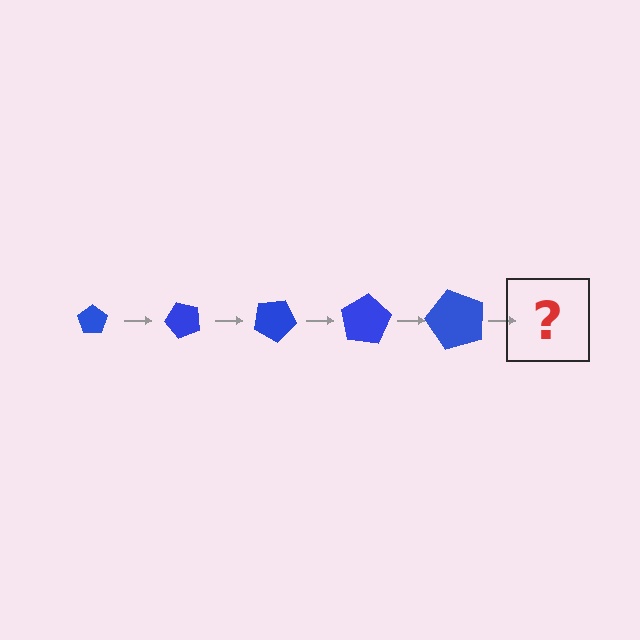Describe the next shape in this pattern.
It should be a pentagon, larger than the previous one and rotated 250 degrees from the start.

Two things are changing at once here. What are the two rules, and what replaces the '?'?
The two rules are that the pentagon grows larger each step and it rotates 50 degrees each step. The '?' should be a pentagon, larger than the previous one and rotated 250 degrees from the start.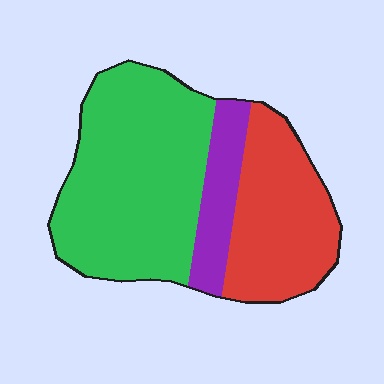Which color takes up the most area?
Green, at roughly 55%.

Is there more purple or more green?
Green.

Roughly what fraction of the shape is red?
Red covers around 30% of the shape.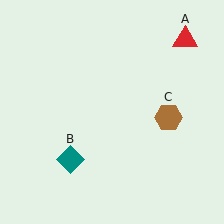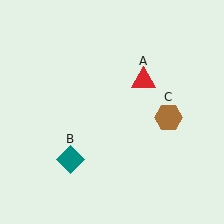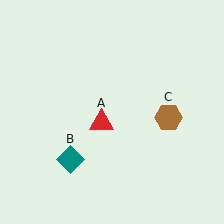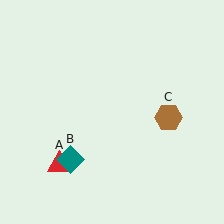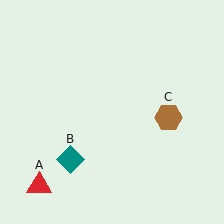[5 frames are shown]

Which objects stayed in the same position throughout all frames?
Teal diamond (object B) and brown hexagon (object C) remained stationary.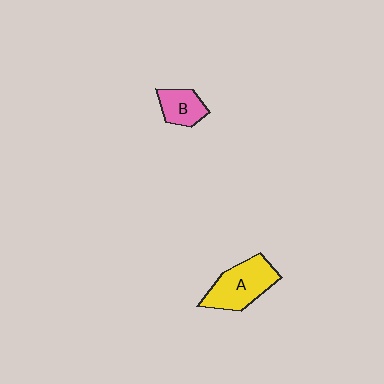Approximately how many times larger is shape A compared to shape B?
Approximately 1.8 times.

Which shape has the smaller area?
Shape B (pink).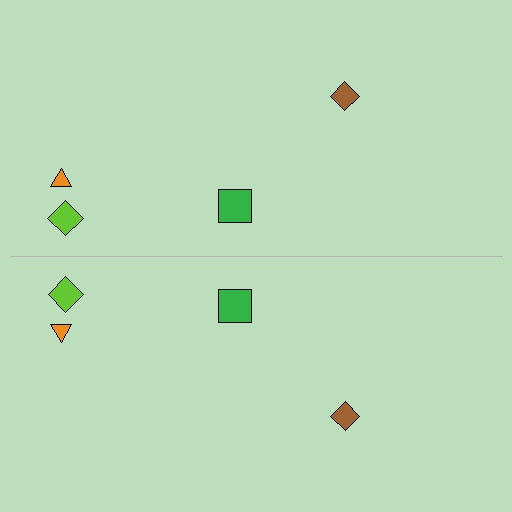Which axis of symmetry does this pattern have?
The pattern has a horizontal axis of symmetry running through the center of the image.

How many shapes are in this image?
There are 8 shapes in this image.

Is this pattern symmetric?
Yes, this pattern has bilateral (reflection) symmetry.